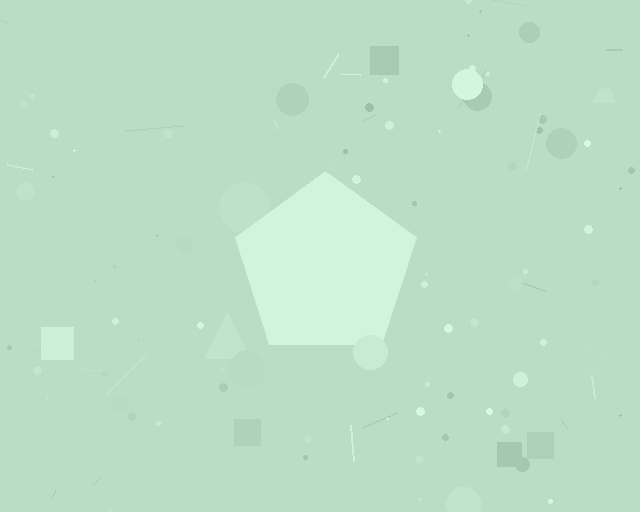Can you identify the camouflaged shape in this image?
The camouflaged shape is a pentagon.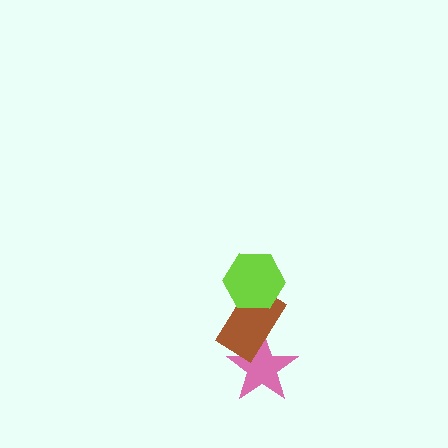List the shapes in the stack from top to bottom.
From top to bottom: the lime hexagon, the brown rectangle, the pink star.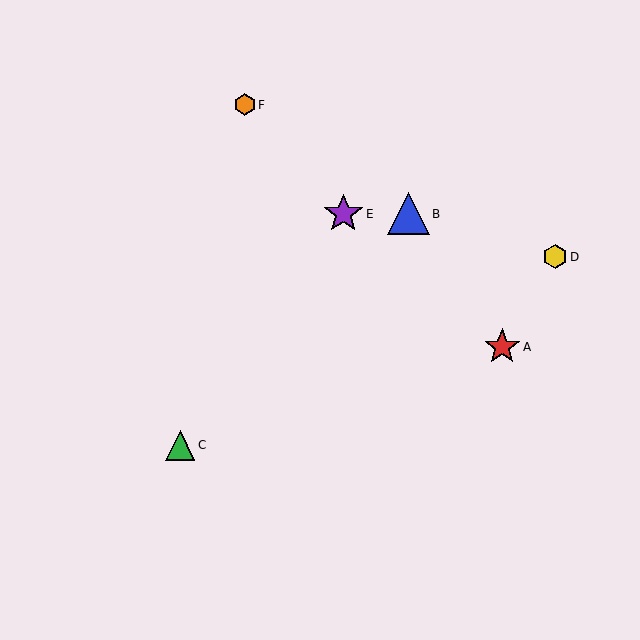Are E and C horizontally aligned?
No, E is at y≈214 and C is at y≈445.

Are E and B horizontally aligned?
Yes, both are at y≈214.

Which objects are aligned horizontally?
Objects B, E are aligned horizontally.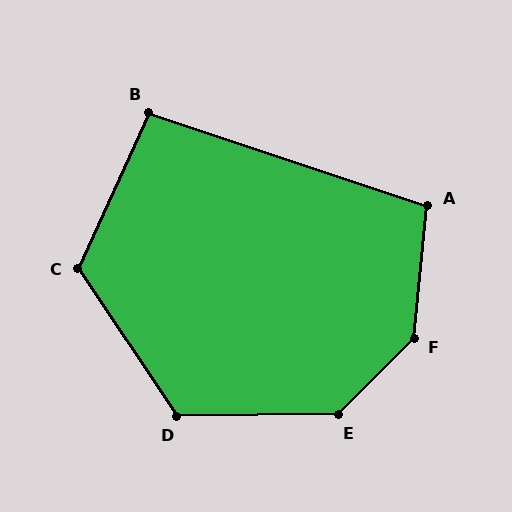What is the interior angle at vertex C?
Approximately 122 degrees (obtuse).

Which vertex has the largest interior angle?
F, at approximately 141 degrees.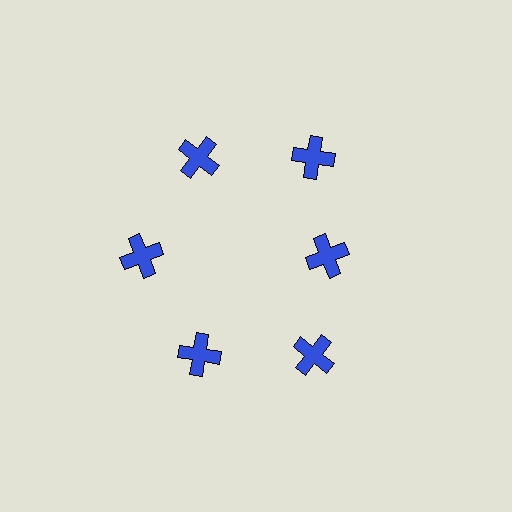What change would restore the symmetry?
The symmetry would be restored by moving it outward, back onto the ring so that all 6 crosses sit at equal angles and equal distance from the center.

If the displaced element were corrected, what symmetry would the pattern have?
It would have 6-fold rotational symmetry — the pattern would map onto itself every 60 degrees.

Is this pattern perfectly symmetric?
No. The 6 blue crosses are arranged in a ring, but one element near the 3 o'clock position is pulled inward toward the center, breaking the 6-fold rotational symmetry.